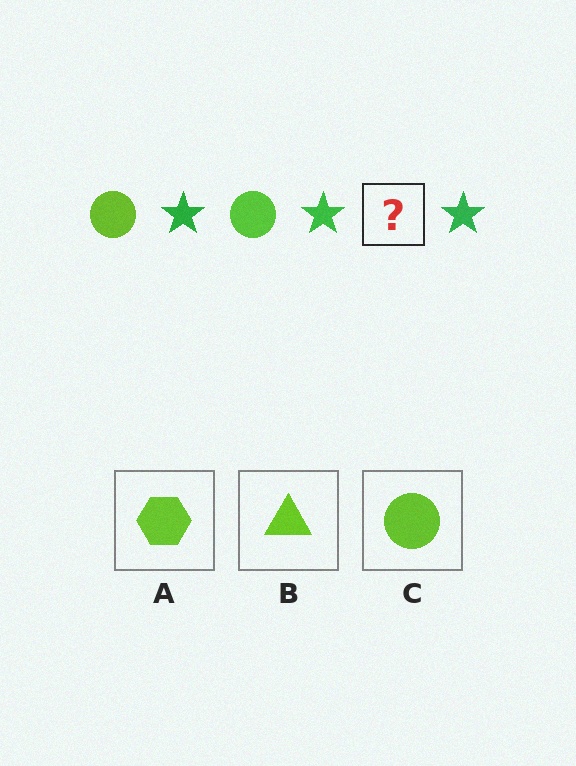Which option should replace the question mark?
Option C.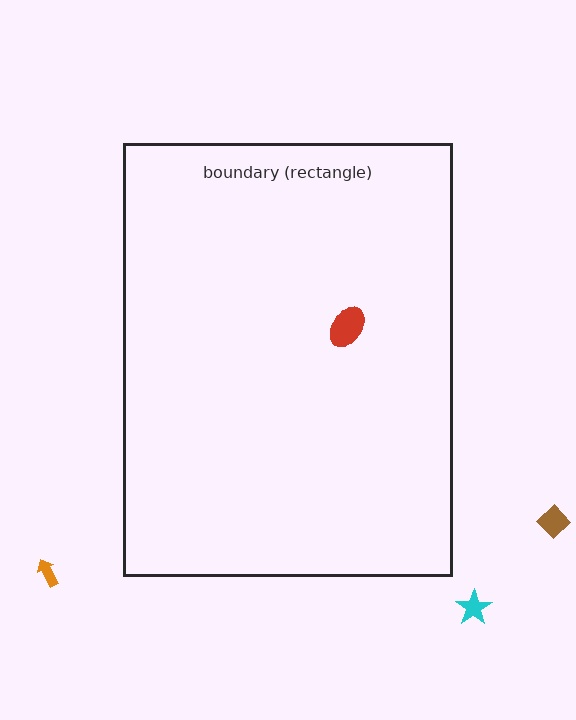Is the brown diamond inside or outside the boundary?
Outside.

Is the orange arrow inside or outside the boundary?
Outside.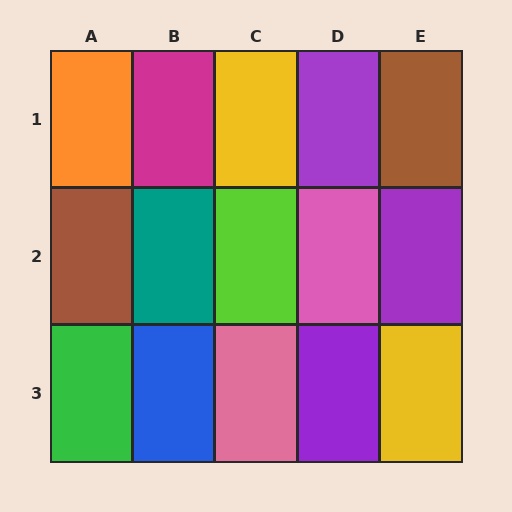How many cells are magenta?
1 cell is magenta.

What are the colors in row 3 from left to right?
Green, blue, pink, purple, yellow.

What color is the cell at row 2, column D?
Pink.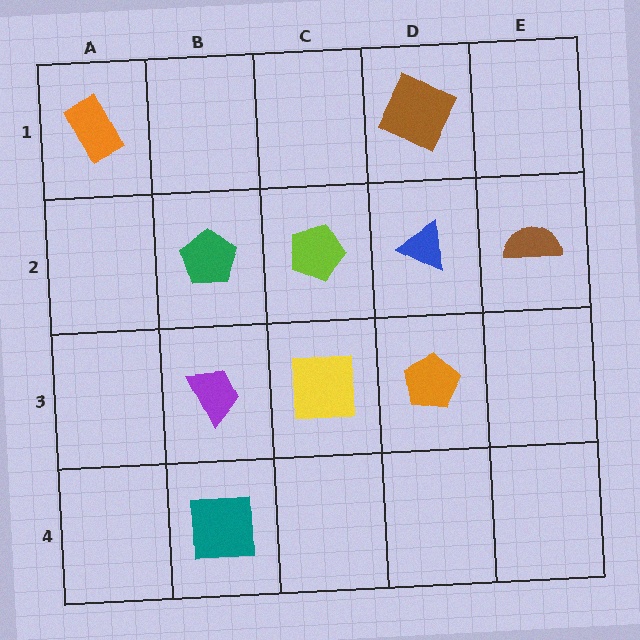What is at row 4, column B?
A teal square.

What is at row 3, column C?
A yellow square.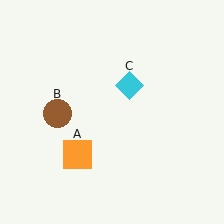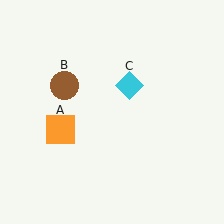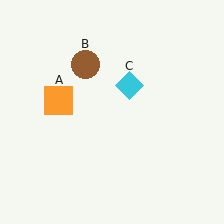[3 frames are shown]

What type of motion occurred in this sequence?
The orange square (object A), brown circle (object B) rotated clockwise around the center of the scene.